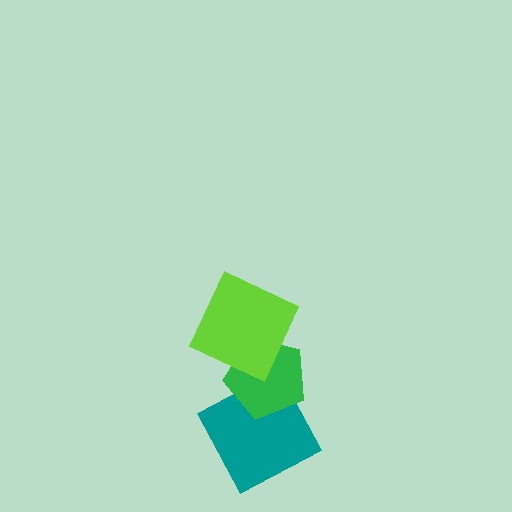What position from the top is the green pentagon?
The green pentagon is 2nd from the top.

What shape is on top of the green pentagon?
The lime square is on top of the green pentagon.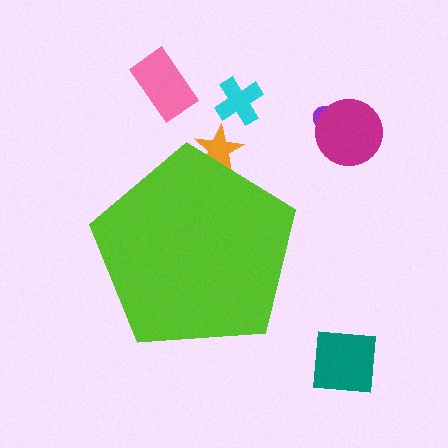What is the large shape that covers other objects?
A lime pentagon.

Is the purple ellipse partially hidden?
No, the purple ellipse is fully visible.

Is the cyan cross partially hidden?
No, the cyan cross is fully visible.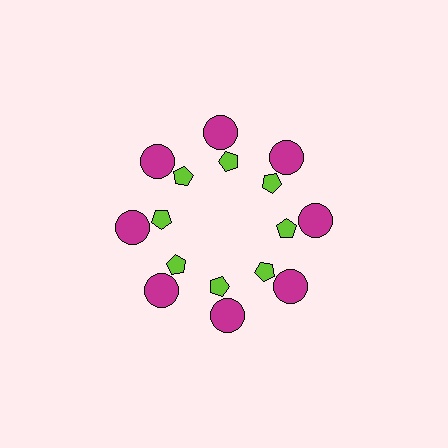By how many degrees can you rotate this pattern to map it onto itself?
The pattern maps onto itself every 45 degrees of rotation.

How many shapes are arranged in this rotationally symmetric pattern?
There are 16 shapes, arranged in 8 groups of 2.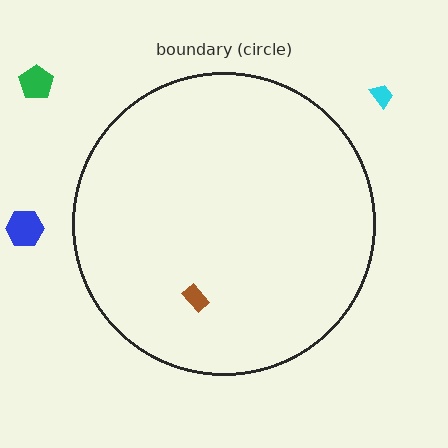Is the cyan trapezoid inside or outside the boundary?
Outside.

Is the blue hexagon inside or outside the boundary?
Outside.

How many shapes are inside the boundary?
1 inside, 3 outside.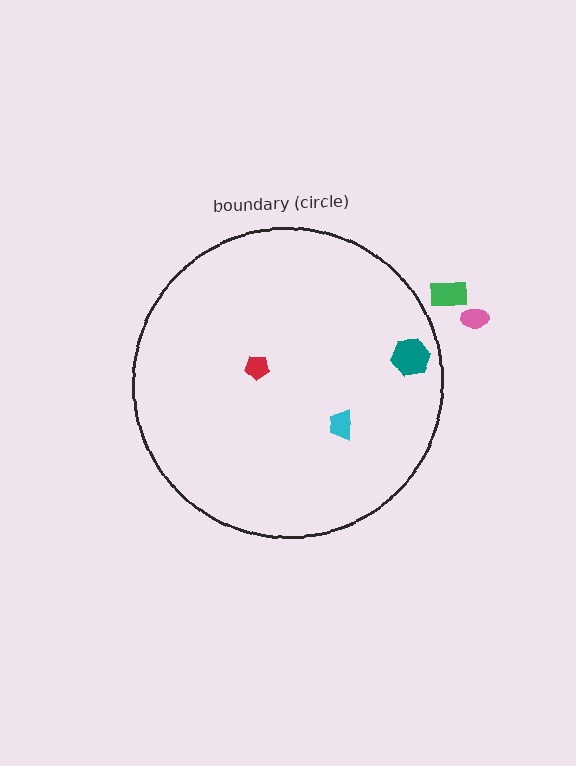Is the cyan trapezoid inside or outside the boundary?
Inside.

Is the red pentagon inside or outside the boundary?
Inside.